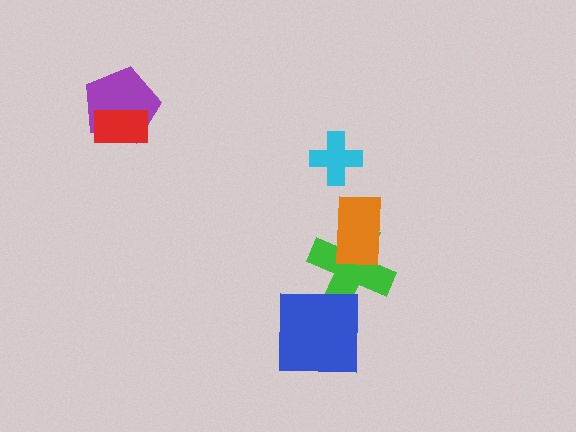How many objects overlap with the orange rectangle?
1 object overlaps with the orange rectangle.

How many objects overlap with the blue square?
1 object overlaps with the blue square.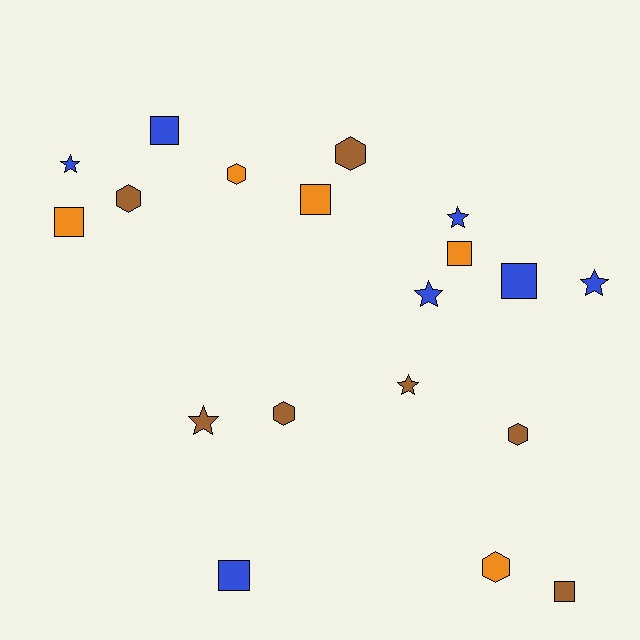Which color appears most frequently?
Brown, with 7 objects.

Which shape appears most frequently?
Square, with 7 objects.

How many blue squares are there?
There are 3 blue squares.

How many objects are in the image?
There are 19 objects.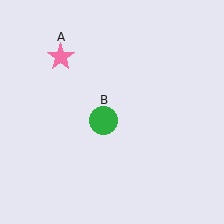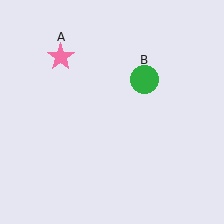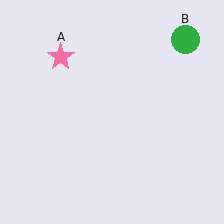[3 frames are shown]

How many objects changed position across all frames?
1 object changed position: green circle (object B).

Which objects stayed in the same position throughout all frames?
Pink star (object A) remained stationary.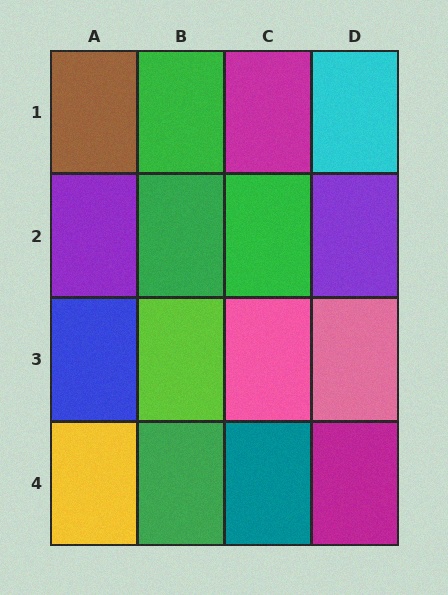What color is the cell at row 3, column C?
Pink.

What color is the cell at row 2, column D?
Purple.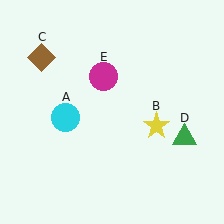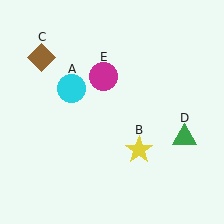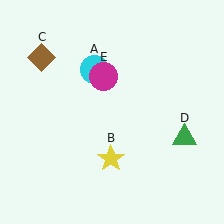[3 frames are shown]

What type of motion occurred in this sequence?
The cyan circle (object A), yellow star (object B) rotated clockwise around the center of the scene.